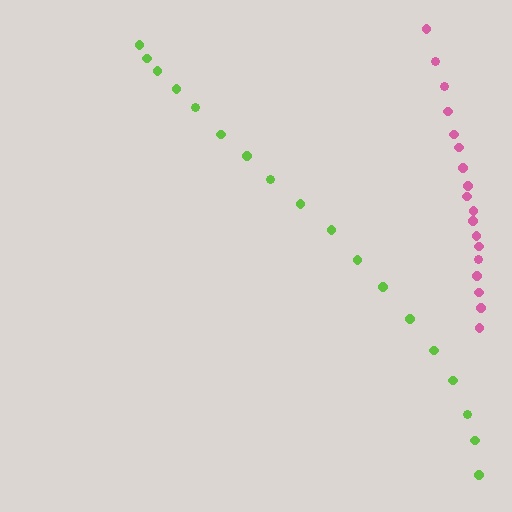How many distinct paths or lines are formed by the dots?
There are 2 distinct paths.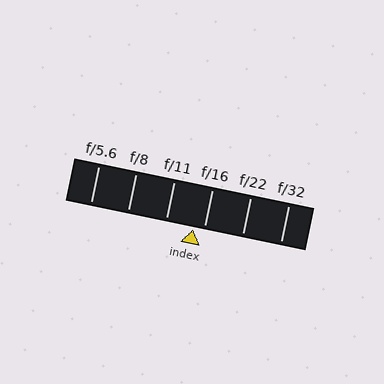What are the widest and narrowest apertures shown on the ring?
The widest aperture shown is f/5.6 and the narrowest is f/32.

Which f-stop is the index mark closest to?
The index mark is closest to f/16.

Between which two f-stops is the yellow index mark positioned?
The index mark is between f/11 and f/16.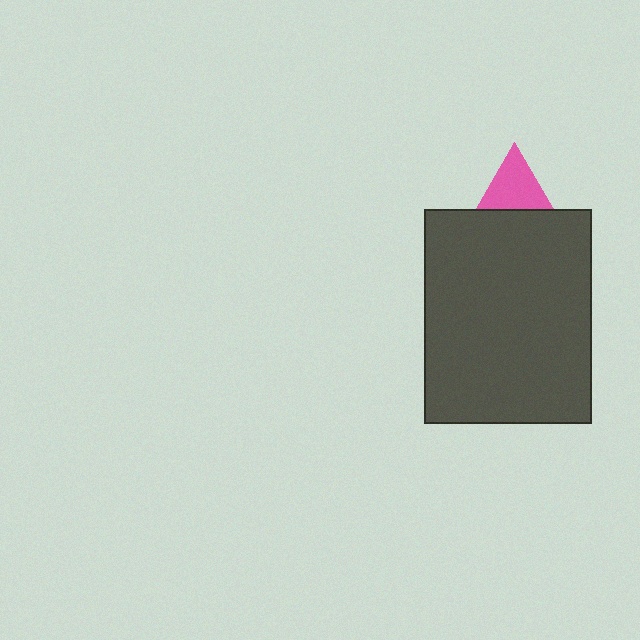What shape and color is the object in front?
The object in front is a dark gray rectangle.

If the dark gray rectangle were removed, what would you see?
You would see the complete pink triangle.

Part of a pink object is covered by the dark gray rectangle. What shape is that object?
It is a triangle.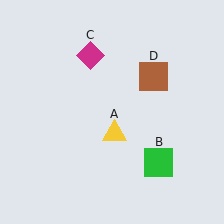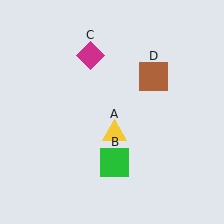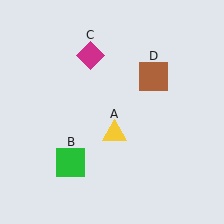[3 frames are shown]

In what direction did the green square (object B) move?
The green square (object B) moved left.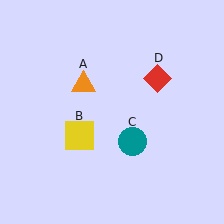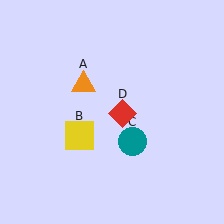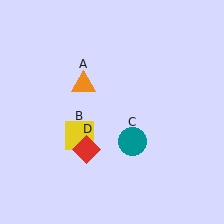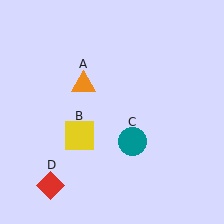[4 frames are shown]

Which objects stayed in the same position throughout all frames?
Orange triangle (object A) and yellow square (object B) and teal circle (object C) remained stationary.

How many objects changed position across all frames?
1 object changed position: red diamond (object D).